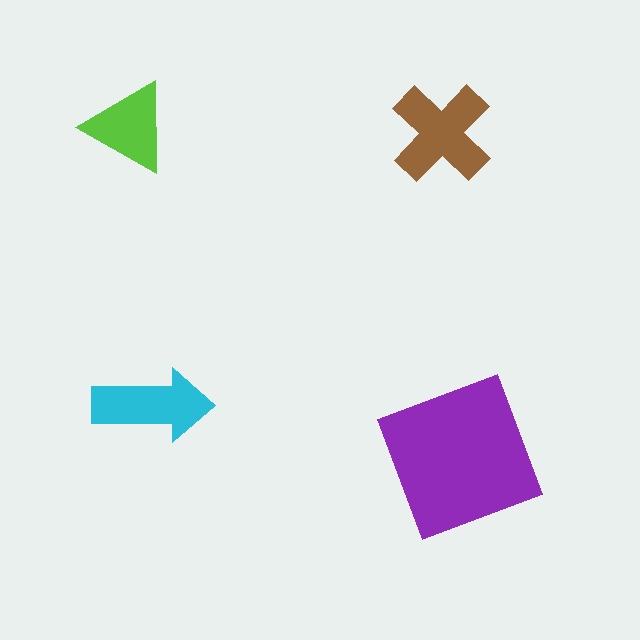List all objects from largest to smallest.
The purple square, the brown cross, the cyan arrow, the lime triangle.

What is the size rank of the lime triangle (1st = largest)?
4th.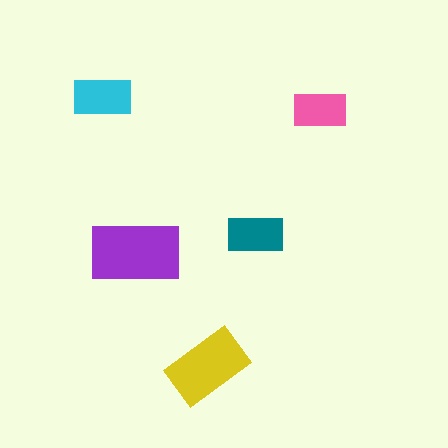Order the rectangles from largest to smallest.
the purple one, the yellow one, the cyan one, the teal one, the pink one.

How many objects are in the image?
There are 5 objects in the image.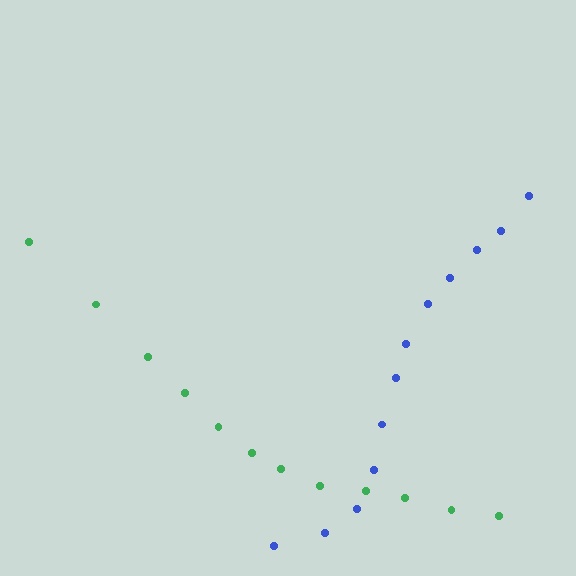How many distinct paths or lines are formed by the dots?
There are 2 distinct paths.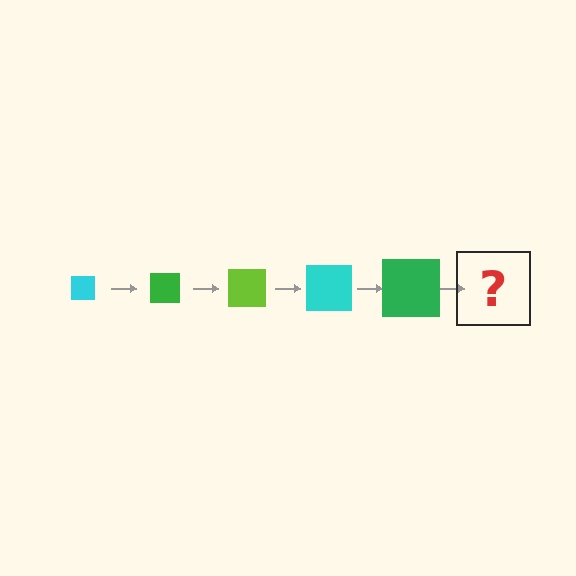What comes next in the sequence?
The next element should be a lime square, larger than the previous one.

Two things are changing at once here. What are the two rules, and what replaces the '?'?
The two rules are that the square grows larger each step and the color cycles through cyan, green, and lime. The '?' should be a lime square, larger than the previous one.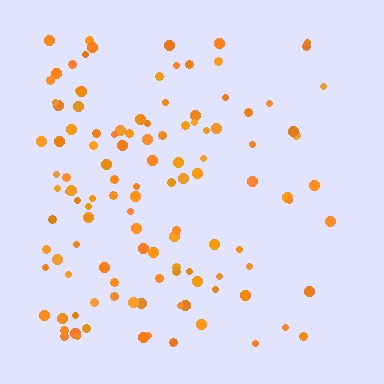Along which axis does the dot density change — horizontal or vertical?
Horizontal.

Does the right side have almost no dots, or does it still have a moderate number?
Still a moderate number, just noticeably fewer than the left.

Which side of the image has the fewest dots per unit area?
The right.